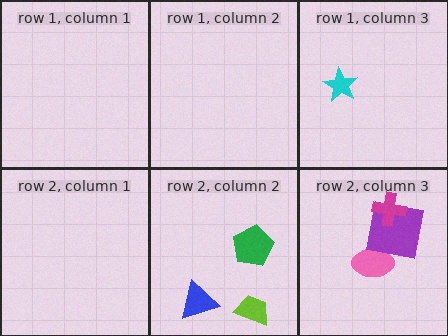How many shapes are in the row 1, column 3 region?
1.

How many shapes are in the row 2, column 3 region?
3.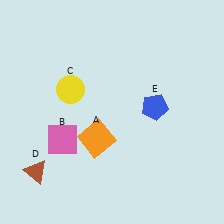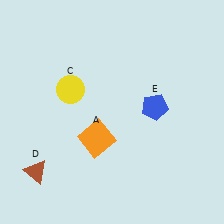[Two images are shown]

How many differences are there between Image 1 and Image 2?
There is 1 difference between the two images.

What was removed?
The pink square (B) was removed in Image 2.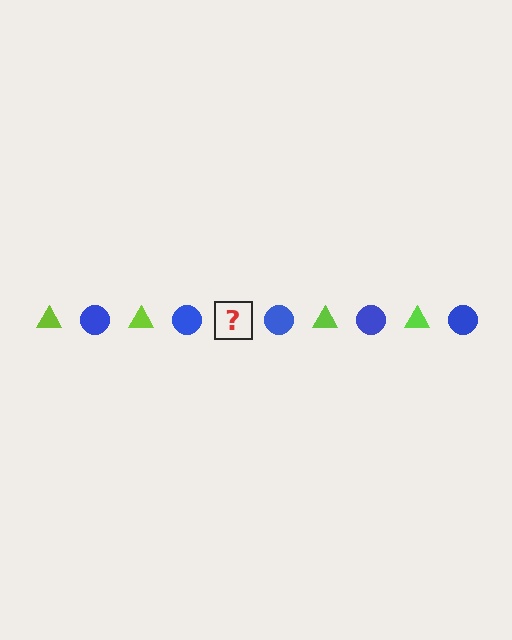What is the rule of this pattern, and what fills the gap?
The rule is that the pattern alternates between lime triangle and blue circle. The gap should be filled with a lime triangle.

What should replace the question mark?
The question mark should be replaced with a lime triangle.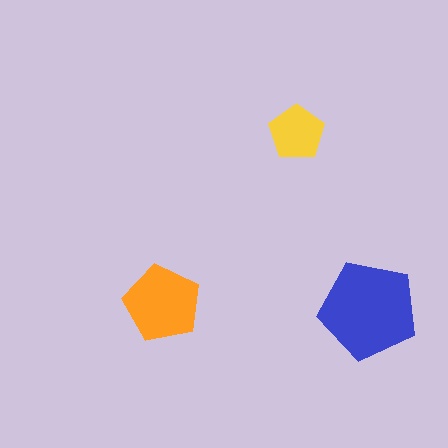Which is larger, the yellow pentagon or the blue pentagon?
The blue one.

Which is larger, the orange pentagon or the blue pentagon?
The blue one.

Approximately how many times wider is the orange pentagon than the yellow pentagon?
About 1.5 times wider.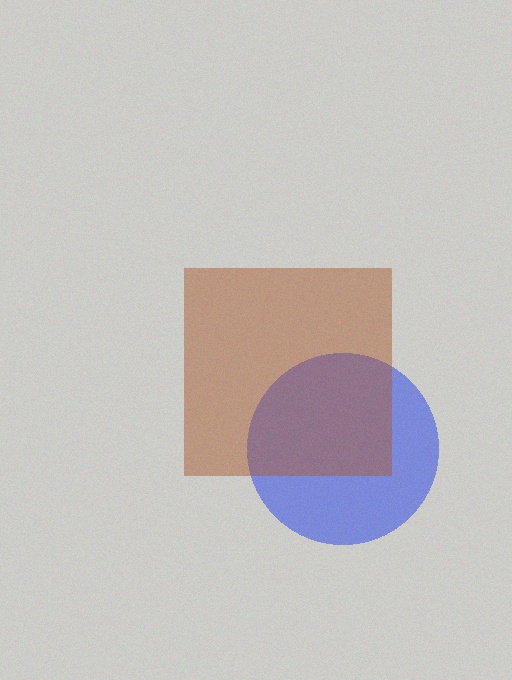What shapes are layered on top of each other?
The layered shapes are: a blue circle, a brown square.